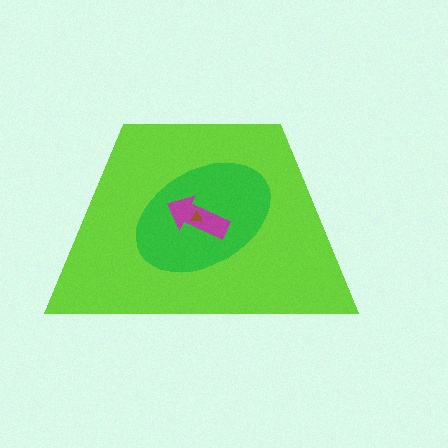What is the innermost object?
The brown triangle.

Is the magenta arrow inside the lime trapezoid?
Yes.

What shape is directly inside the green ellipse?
The magenta arrow.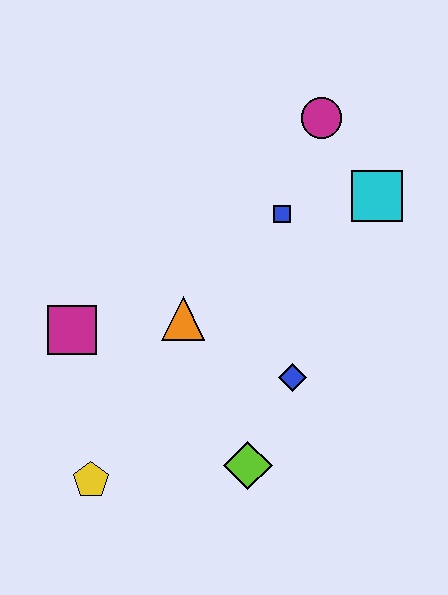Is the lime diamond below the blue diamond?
Yes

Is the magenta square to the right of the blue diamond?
No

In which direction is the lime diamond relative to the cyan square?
The lime diamond is below the cyan square.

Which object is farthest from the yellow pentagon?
The magenta circle is farthest from the yellow pentagon.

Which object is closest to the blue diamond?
The lime diamond is closest to the blue diamond.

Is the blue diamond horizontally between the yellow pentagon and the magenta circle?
Yes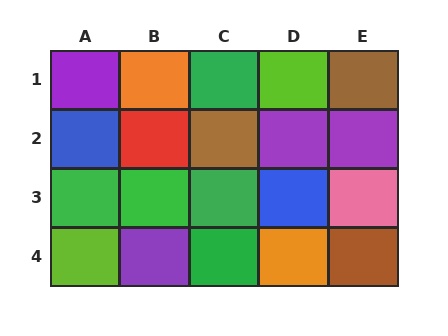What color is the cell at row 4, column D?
Orange.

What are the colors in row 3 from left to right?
Green, green, green, blue, pink.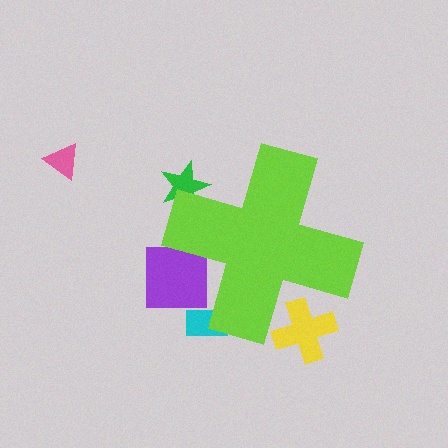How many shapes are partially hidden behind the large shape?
4 shapes are partially hidden.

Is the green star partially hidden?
Yes, the green star is partially hidden behind the lime cross.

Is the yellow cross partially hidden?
Yes, the yellow cross is partially hidden behind the lime cross.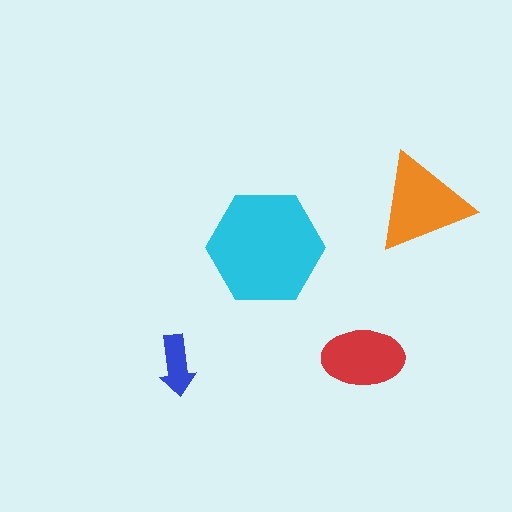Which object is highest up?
The orange triangle is topmost.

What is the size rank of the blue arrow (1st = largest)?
4th.